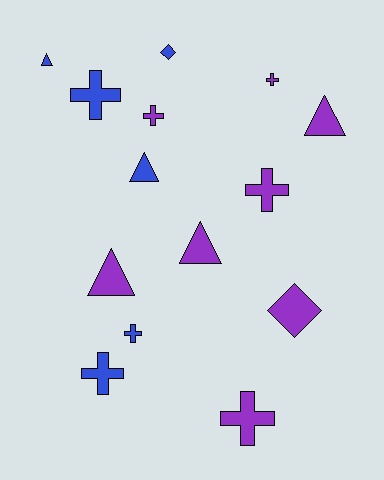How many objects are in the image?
There are 14 objects.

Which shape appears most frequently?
Cross, with 7 objects.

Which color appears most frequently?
Purple, with 8 objects.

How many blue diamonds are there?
There is 1 blue diamond.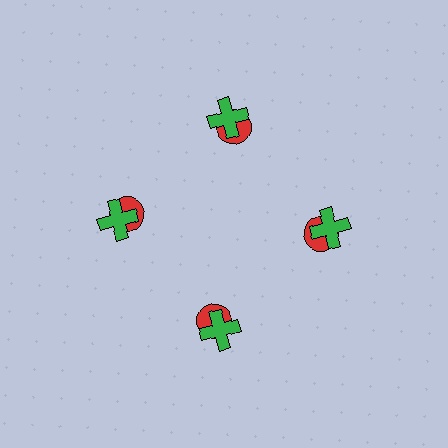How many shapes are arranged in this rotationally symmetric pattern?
There are 8 shapes, arranged in 4 groups of 2.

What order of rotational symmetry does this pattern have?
This pattern has 4-fold rotational symmetry.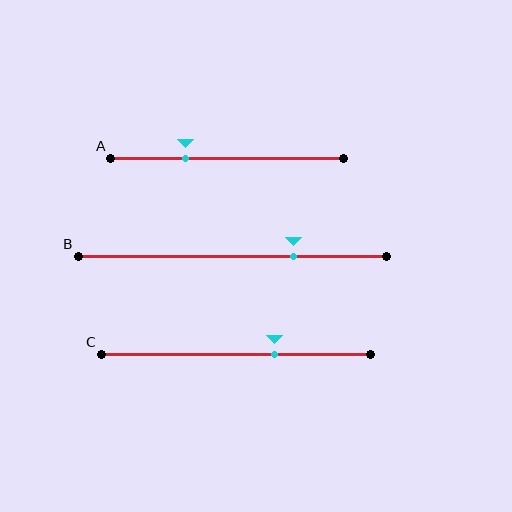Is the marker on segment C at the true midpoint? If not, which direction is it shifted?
No, the marker on segment C is shifted to the right by about 14% of the segment length.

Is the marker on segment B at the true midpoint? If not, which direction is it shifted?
No, the marker on segment B is shifted to the right by about 20% of the segment length.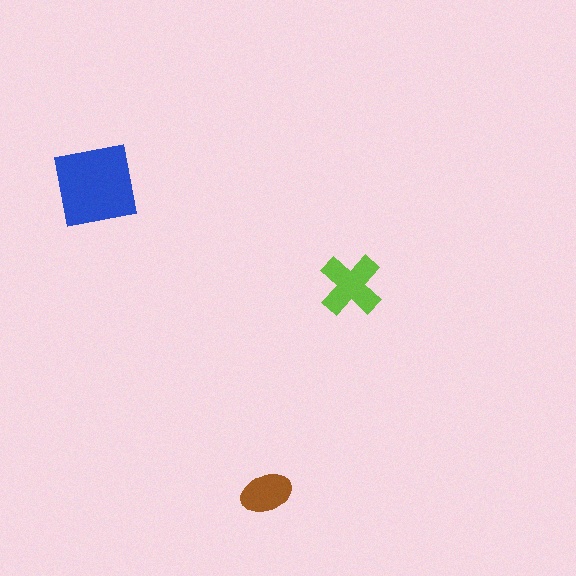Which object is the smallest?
The brown ellipse.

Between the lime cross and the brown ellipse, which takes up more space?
The lime cross.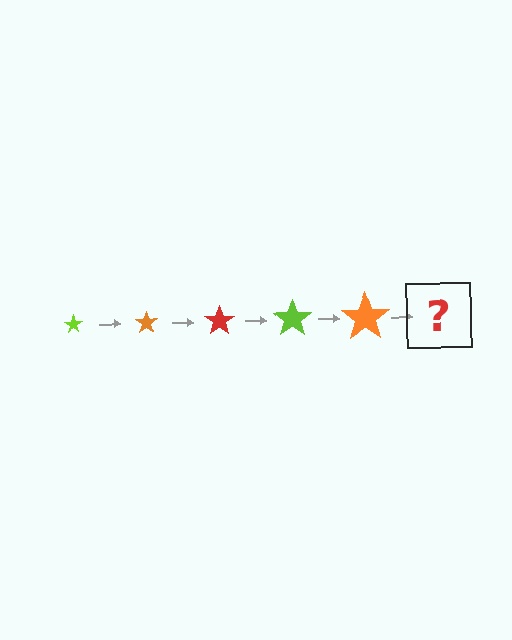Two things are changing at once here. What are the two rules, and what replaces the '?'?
The two rules are that the star grows larger each step and the color cycles through lime, orange, and red. The '?' should be a red star, larger than the previous one.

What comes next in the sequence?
The next element should be a red star, larger than the previous one.